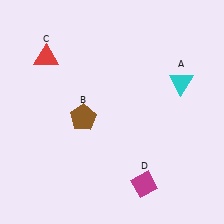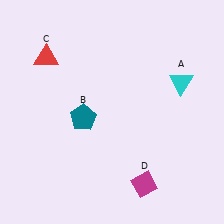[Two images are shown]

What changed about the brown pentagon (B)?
In Image 1, B is brown. In Image 2, it changed to teal.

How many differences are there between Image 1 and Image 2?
There is 1 difference between the two images.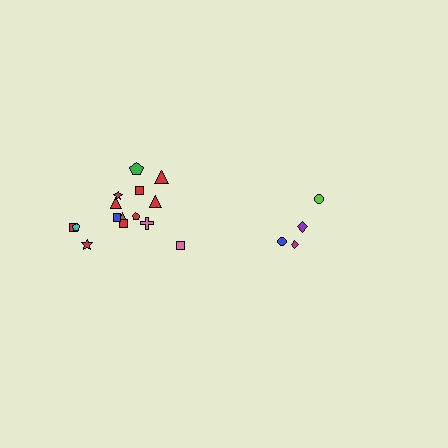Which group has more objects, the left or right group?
The left group.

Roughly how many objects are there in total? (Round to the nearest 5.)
Roughly 20 objects in total.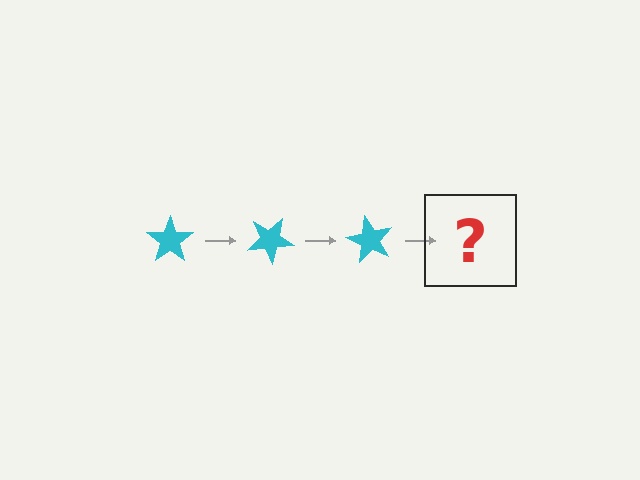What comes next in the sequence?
The next element should be a cyan star rotated 90 degrees.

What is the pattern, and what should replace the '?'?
The pattern is that the star rotates 30 degrees each step. The '?' should be a cyan star rotated 90 degrees.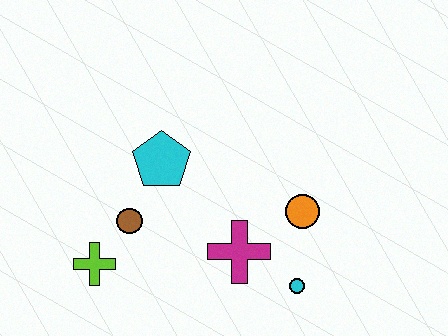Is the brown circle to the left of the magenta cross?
Yes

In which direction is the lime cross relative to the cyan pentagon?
The lime cross is below the cyan pentagon.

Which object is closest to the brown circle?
The lime cross is closest to the brown circle.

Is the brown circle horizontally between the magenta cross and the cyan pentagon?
No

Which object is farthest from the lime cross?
The orange circle is farthest from the lime cross.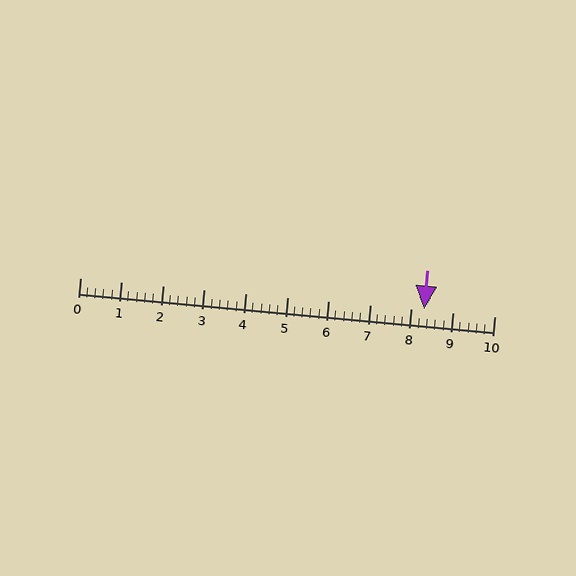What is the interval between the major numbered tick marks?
The major tick marks are spaced 1 units apart.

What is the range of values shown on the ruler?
The ruler shows values from 0 to 10.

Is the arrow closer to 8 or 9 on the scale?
The arrow is closer to 8.